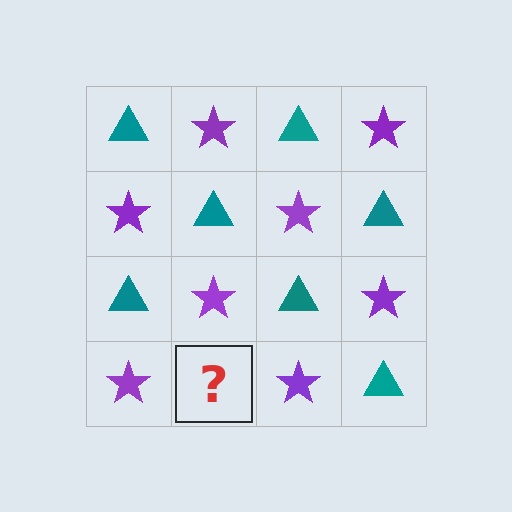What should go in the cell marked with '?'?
The missing cell should contain a teal triangle.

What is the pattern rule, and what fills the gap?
The rule is that it alternates teal triangle and purple star in a checkerboard pattern. The gap should be filled with a teal triangle.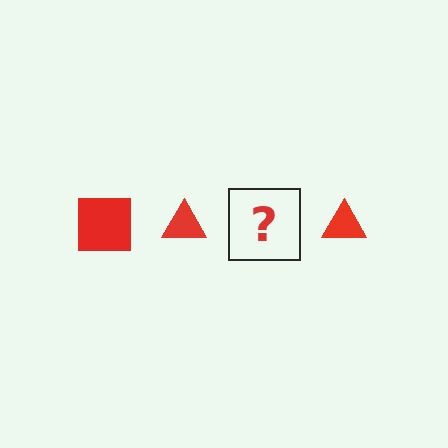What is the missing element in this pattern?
The missing element is a red square.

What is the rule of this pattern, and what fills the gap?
The rule is that the pattern cycles through square, triangle shapes in red. The gap should be filled with a red square.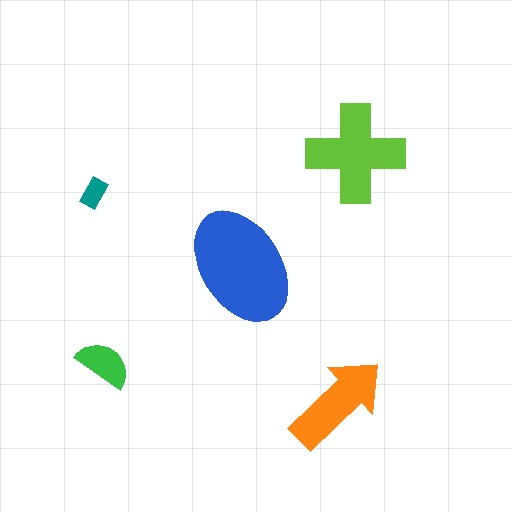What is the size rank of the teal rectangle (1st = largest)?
5th.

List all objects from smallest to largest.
The teal rectangle, the green semicircle, the orange arrow, the lime cross, the blue ellipse.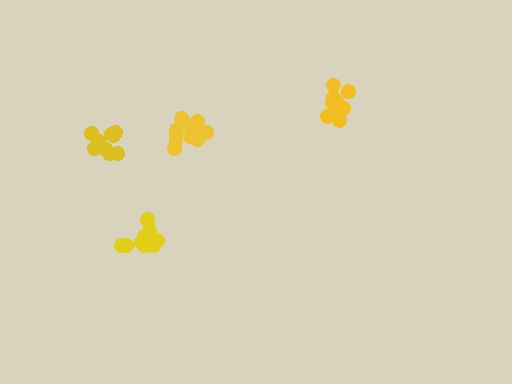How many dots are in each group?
Group 1: 13 dots, Group 2: 11 dots, Group 3: 12 dots, Group 4: 9 dots (45 total).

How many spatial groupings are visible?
There are 4 spatial groupings.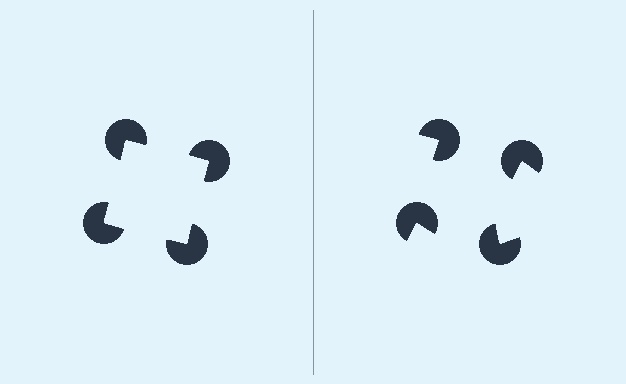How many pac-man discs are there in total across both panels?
8 — 4 on each side.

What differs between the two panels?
The pac-man discs are positioned identically on both sides; only the wedge orientations differ. On the left they align to a square; on the right they are misaligned.